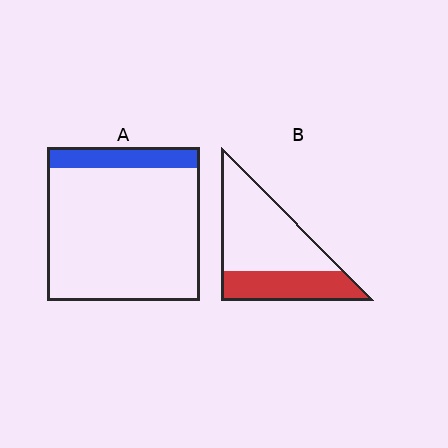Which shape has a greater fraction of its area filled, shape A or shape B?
Shape B.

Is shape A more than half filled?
No.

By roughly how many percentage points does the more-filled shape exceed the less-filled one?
By roughly 20 percentage points (B over A).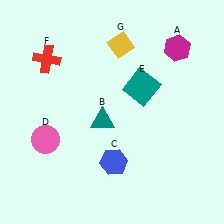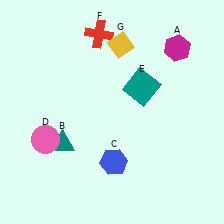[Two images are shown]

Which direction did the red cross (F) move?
The red cross (F) moved right.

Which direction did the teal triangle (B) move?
The teal triangle (B) moved left.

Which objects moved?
The objects that moved are: the teal triangle (B), the red cross (F).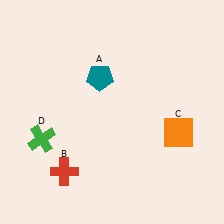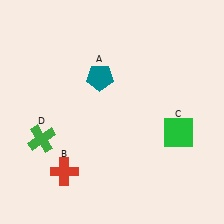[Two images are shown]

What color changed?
The square (C) changed from orange in Image 1 to green in Image 2.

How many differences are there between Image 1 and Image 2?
There is 1 difference between the two images.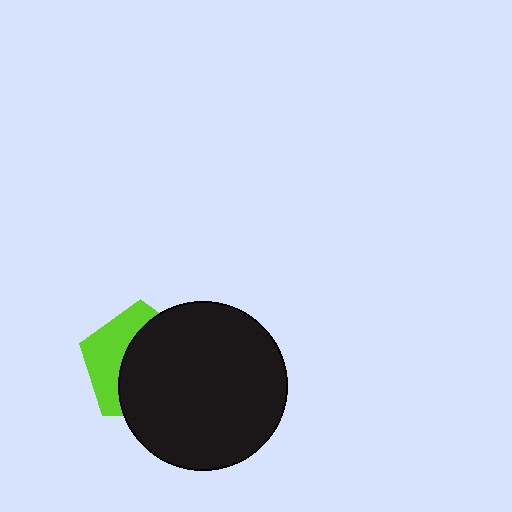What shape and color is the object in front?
The object in front is a black circle.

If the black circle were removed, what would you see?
You would see the complete lime pentagon.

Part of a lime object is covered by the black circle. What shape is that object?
It is a pentagon.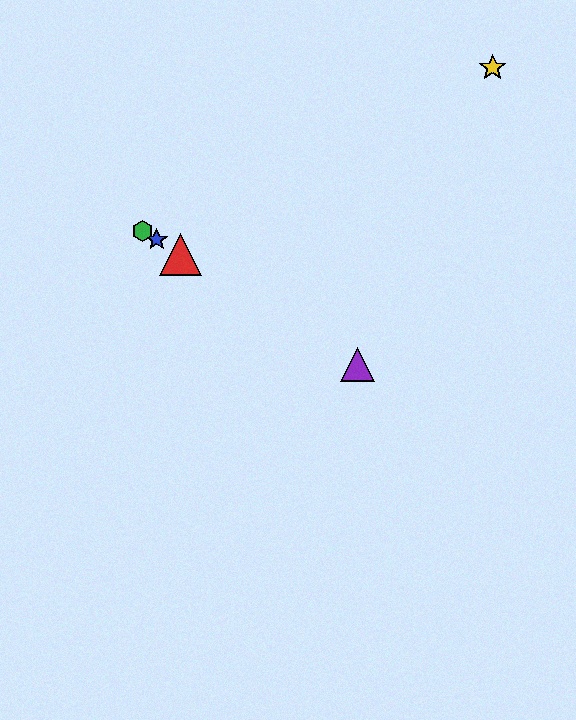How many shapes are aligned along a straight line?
4 shapes (the red triangle, the blue star, the green hexagon, the purple triangle) are aligned along a straight line.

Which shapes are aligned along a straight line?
The red triangle, the blue star, the green hexagon, the purple triangle are aligned along a straight line.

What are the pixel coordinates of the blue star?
The blue star is at (157, 240).